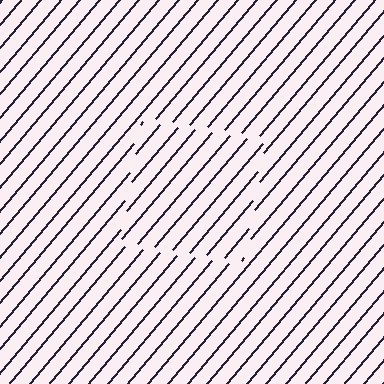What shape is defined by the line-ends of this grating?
An illusory square. The interior of the shape contains the same grating, shifted by half a period — the contour is defined by the phase discontinuity where line-ends from the inner and outer gratings abut.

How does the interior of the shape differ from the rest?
The interior of the shape contains the same grating, shifted by half a period — the contour is defined by the phase discontinuity where line-ends from the inner and outer gratings abut.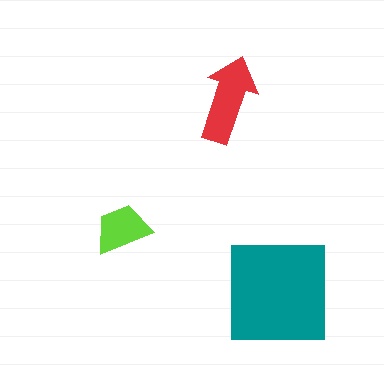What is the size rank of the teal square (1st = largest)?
1st.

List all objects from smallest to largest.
The lime trapezoid, the red arrow, the teal square.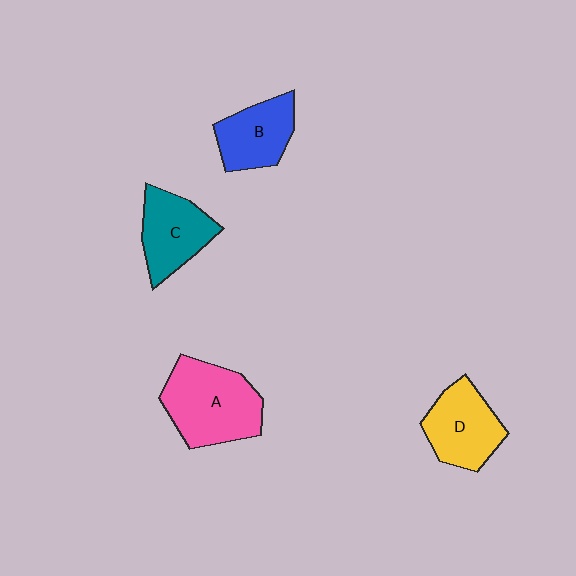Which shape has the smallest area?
Shape B (blue).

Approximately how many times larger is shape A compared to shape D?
Approximately 1.3 times.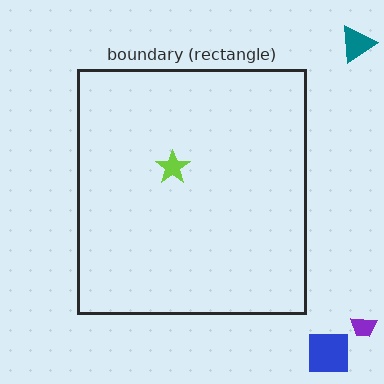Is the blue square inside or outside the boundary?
Outside.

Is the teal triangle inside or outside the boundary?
Outside.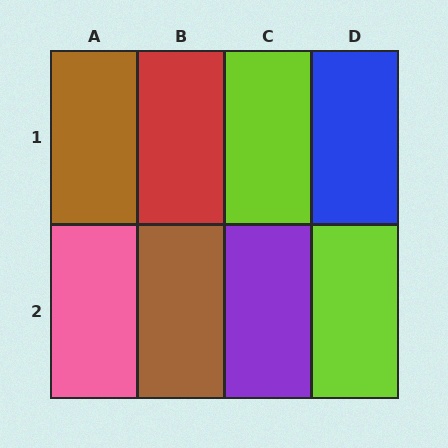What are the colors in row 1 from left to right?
Brown, red, lime, blue.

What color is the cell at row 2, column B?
Brown.